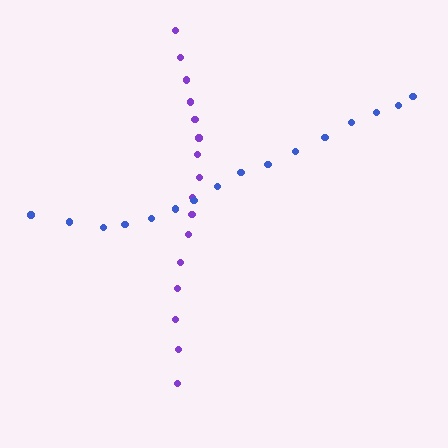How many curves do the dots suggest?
There are 2 distinct paths.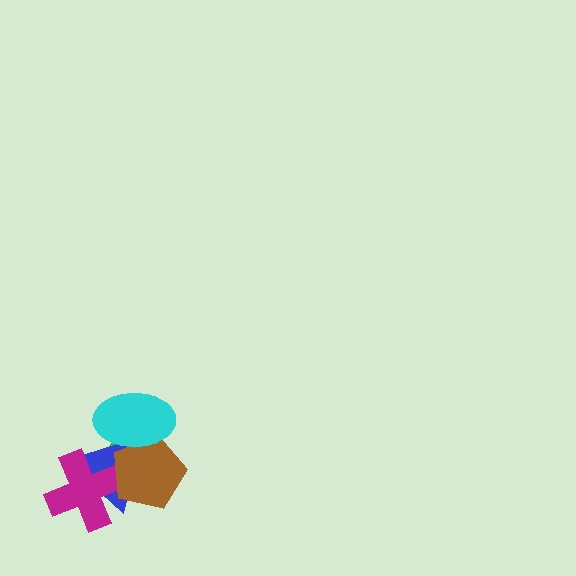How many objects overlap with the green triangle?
4 objects overlap with the green triangle.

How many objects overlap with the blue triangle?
4 objects overlap with the blue triangle.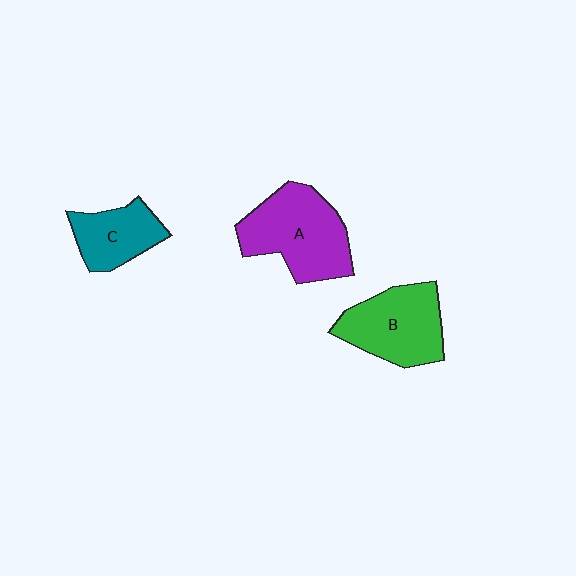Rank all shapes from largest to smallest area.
From largest to smallest: A (purple), B (green), C (teal).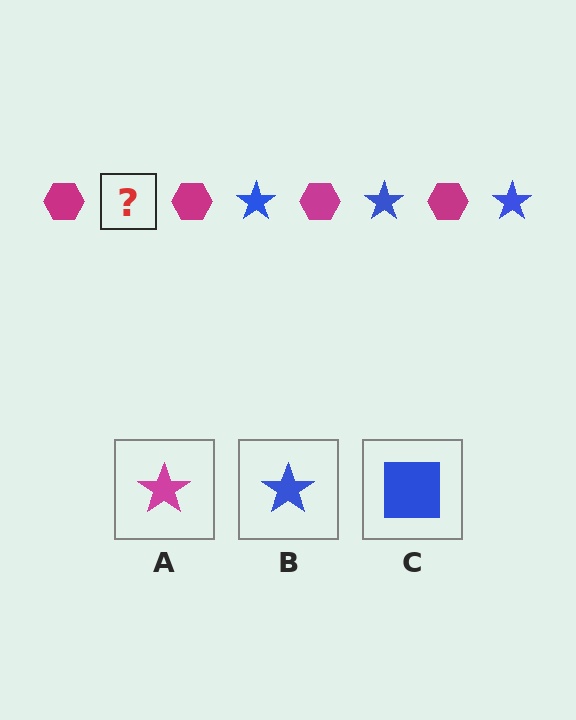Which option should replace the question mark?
Option B.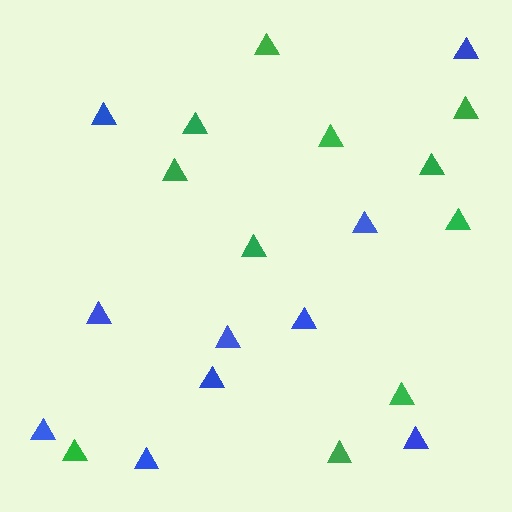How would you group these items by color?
There are 2 groups: one group of blue triangles (10) and one group of green triangles (11).